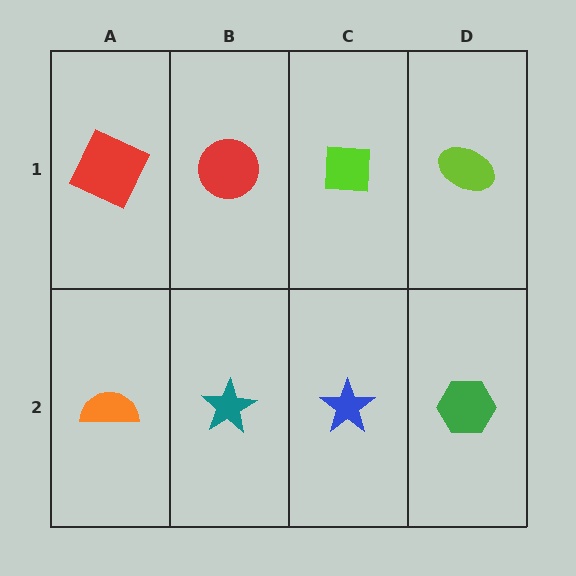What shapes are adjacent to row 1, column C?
A blue star (row 2, column C), a red circle (row 1, column B), a lime ellipse (row 1, column D).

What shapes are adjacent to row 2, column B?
A red circle (row 1, column B), an orange semicircle (row 2, column A), a blue star (row 2, column C).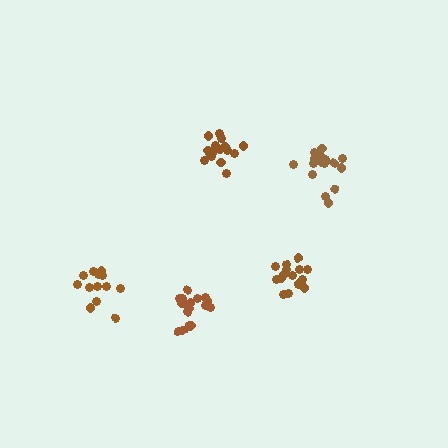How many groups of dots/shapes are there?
There are 5 groups.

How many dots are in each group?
Group 1: 17 dots, Group 2: 16 dots, Group 3: 18 dots, Group 4: 13 dots, Group 5: 17 dots (81 total).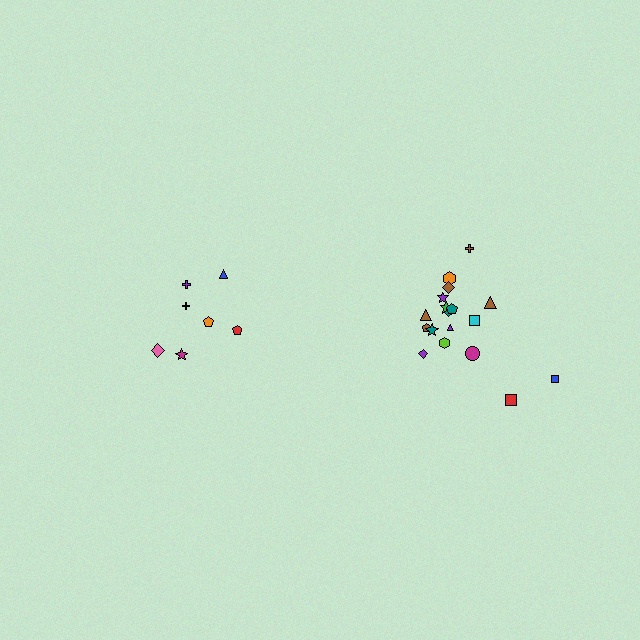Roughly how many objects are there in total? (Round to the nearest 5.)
Roughly 25 objects in total.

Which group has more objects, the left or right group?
The right group.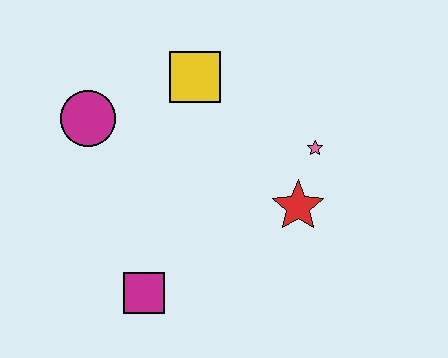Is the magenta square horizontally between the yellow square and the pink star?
No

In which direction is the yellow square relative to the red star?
The yellow square is above the red star.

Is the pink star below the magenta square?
No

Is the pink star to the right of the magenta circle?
Yes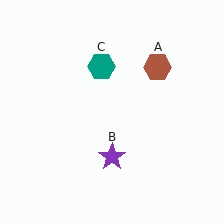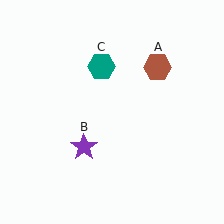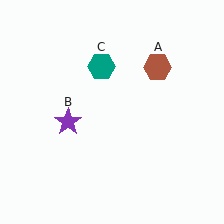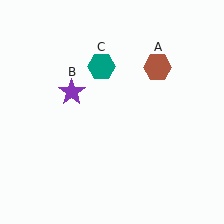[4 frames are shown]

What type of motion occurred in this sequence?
The purple star (object B) rotated clockwise around the center of the scene.